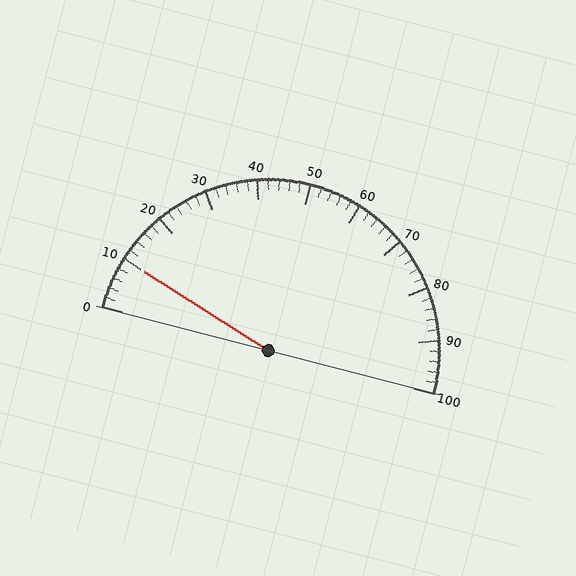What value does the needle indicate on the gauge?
The needle indicates approximately 10.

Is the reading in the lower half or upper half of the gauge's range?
The reading is in the lower half of the range (0 to 100).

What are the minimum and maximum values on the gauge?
The gauge ranges from 0 to 100.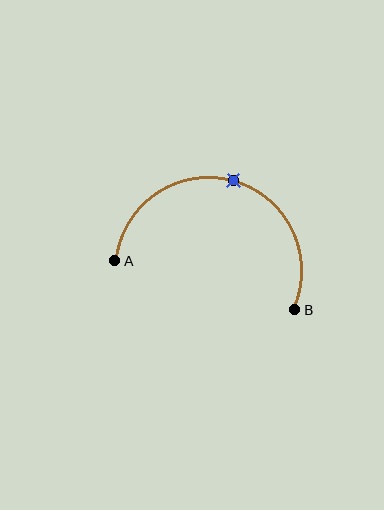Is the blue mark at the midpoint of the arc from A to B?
Yes. The blue mark lies on the arc at equal arc-length from both A and B — it is the arc midpoint.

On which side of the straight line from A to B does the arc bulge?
The arc bulges above the straight line connecting A and B.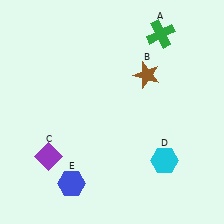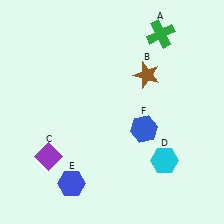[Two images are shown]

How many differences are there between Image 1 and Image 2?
There is 1 difference between the two images.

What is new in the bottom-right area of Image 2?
A blue hexagon (F) was added in the bottom-right area of Image 2.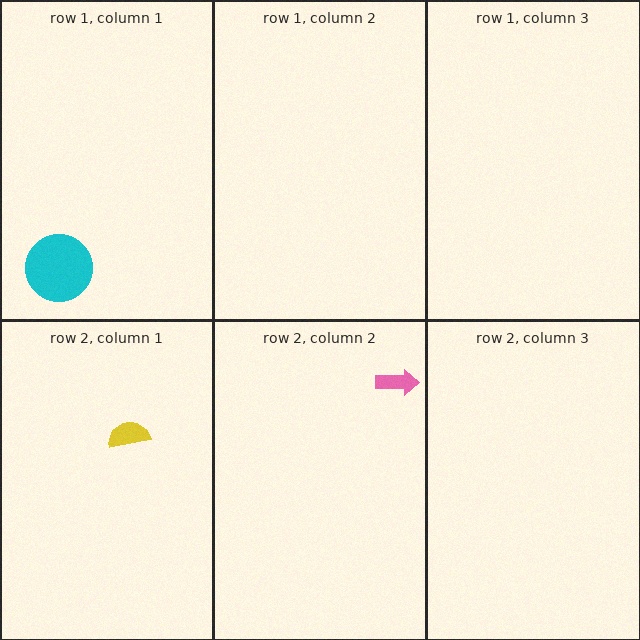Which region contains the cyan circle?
The row 1, column 1 region.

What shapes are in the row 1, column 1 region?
The cyan circle.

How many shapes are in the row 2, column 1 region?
1.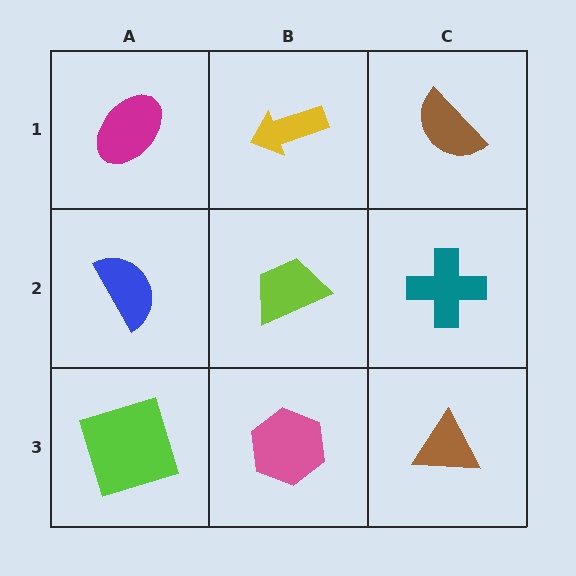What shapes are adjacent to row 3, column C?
A teal cross (row 2, column C), a pink hexagon (row 3, column B).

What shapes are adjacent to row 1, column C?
A teal cross (row 2, column C), a yellow arrow (row 1, column B).